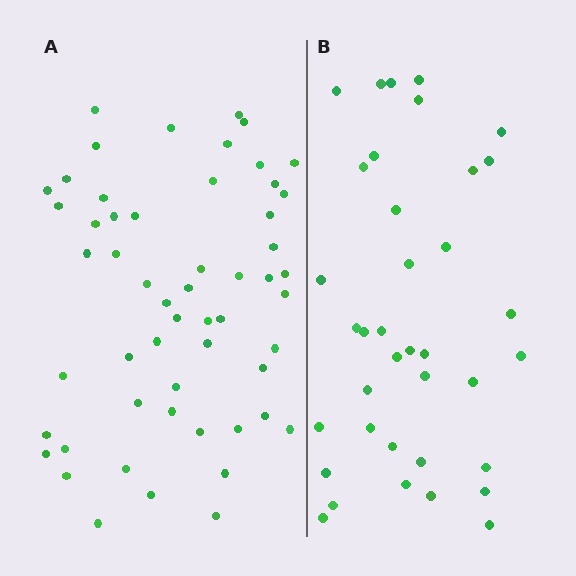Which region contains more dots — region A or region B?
Region A (the left region) has more dots.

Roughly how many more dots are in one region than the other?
Region A has approximately 20 more dots than region B.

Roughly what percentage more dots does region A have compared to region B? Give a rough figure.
About 50% more.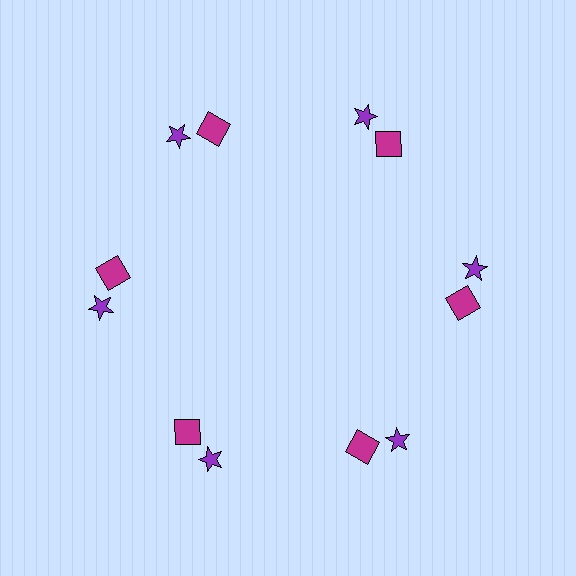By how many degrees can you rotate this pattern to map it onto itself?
The pattern maps onto itself every 60 degrees of rotation.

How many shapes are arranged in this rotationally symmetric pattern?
There are 12 shapes, arranged in 6 groups of 2.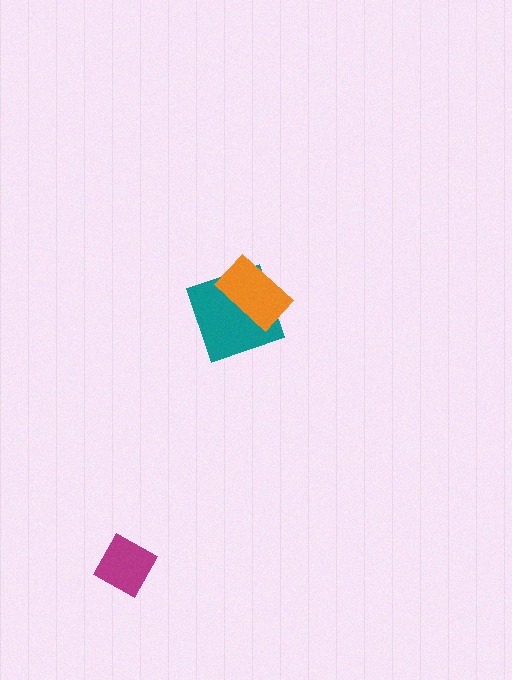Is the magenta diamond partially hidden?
No, no other shape covers it.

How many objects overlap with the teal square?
1 object overlaps with the teal square.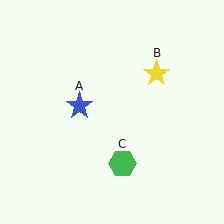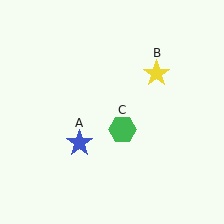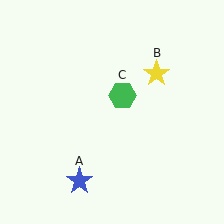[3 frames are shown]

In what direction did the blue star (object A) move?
The blue star (object A) moved down.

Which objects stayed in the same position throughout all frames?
Yellow star (object B) remained stationary.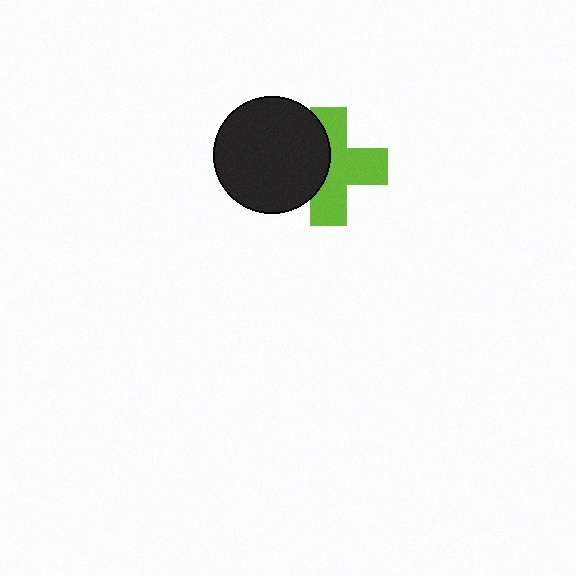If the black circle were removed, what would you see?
You would see the complete lime cross.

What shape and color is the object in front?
The object in front is a black circle.